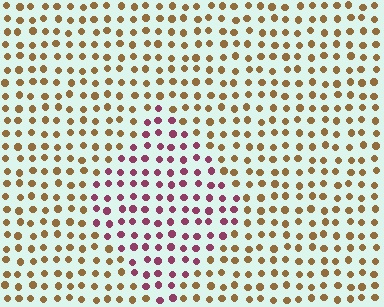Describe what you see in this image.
The image is filled with small brown elements in a uniform arrangement. A diamond-shaped region is visible where the elements are tinted to a slightly different hue, forming a subtle color boundary.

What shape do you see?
I see a diamond.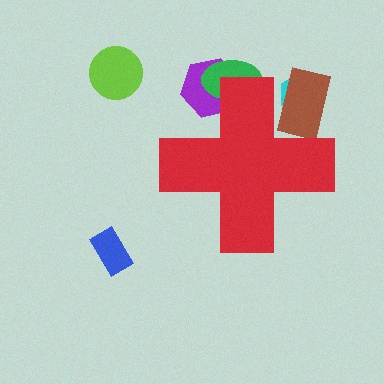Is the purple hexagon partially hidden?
Yes, the purple hexagon is partially hidden behind the red cross.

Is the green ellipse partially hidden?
Yes, the green ellipse is partially hidden behind the red cross.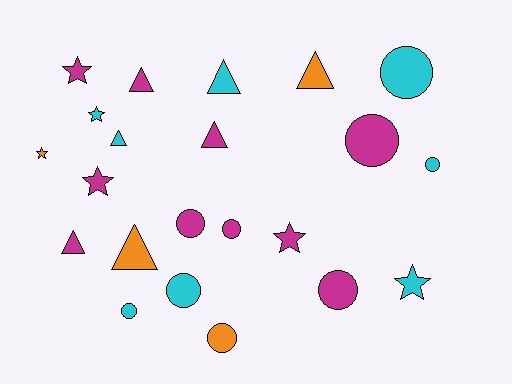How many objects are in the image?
There are 22 objects.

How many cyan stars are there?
There are 2 cyan stars.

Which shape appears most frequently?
Circle, with 9 objects.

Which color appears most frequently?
Magenta, with 10 objects.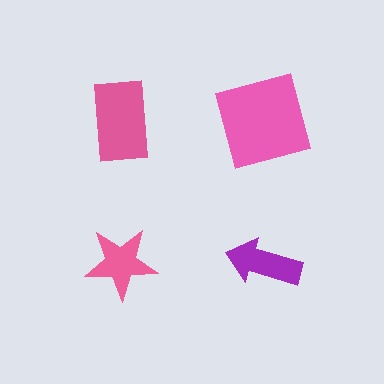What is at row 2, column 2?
A purple arrow.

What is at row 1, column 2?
A pink square.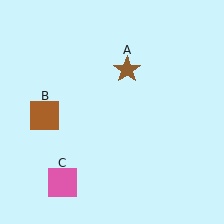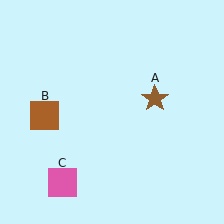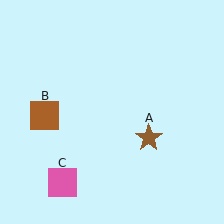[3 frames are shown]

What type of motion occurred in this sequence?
The brown star (object A) rotated clockwise around the center of the scene.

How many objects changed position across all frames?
1 object changed position: brown star (object A).